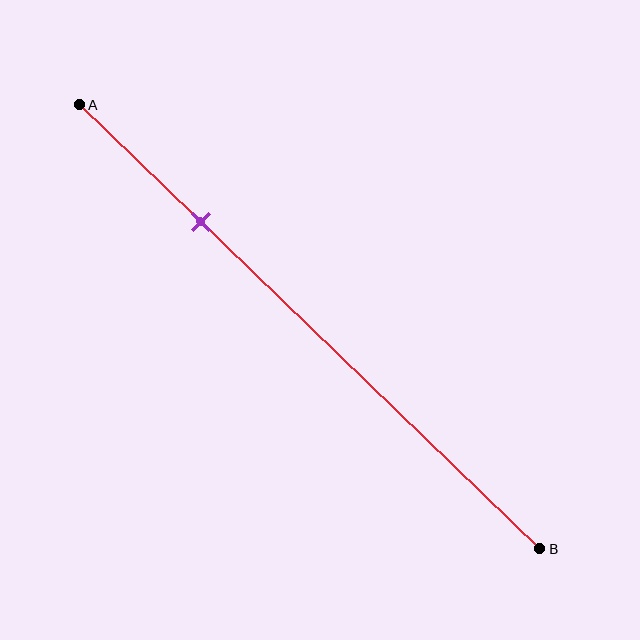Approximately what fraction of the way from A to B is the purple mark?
The purple mark is approximately 25% of the way from A to B.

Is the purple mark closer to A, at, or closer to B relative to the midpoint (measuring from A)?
The purple mark is closer to point A than the midpoint of segment AB.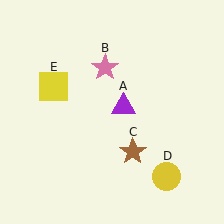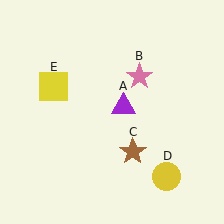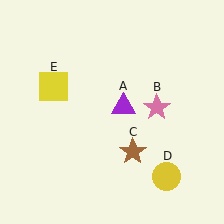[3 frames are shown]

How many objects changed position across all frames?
1 object changed position: pink star (object B).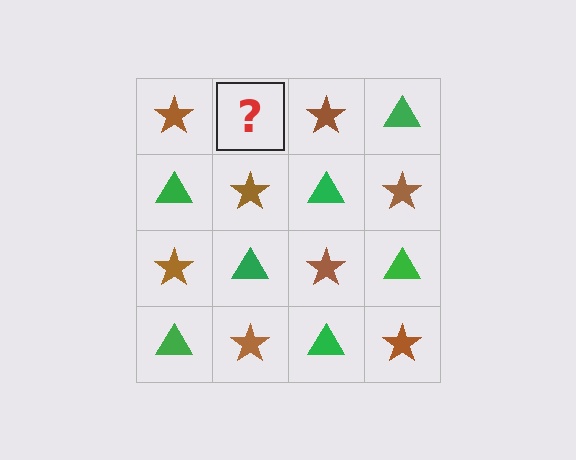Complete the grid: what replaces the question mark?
The question mark should be replaced with a green triangle.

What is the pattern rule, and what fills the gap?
The rule is that it alternates brown star and green triangle in a checkerboard pattern. The gap should be filled with a green triangle.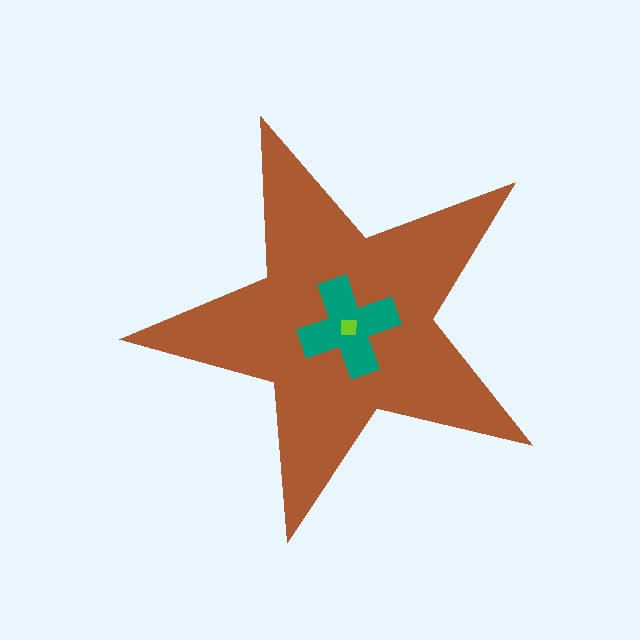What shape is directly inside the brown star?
The teal cross.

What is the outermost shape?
The brown star.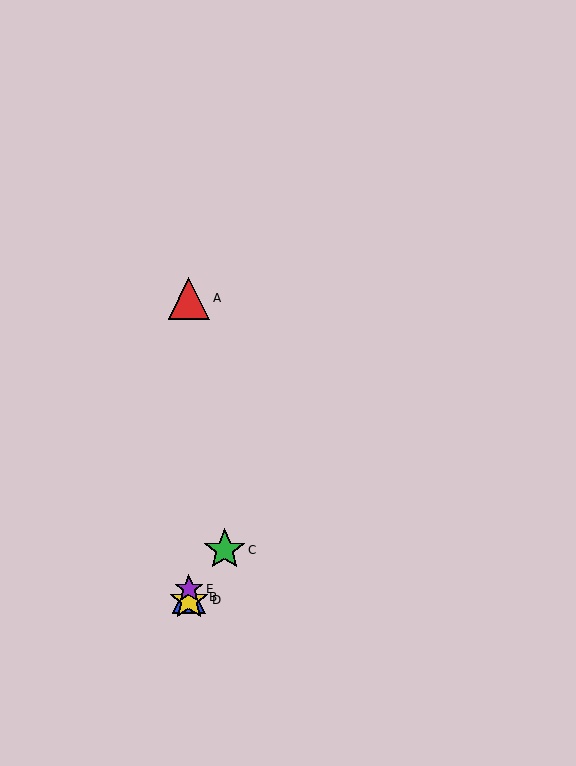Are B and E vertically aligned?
Yes, both are at x≈189.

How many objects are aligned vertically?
4 objects (A, B, D, E) are aligned vertically.